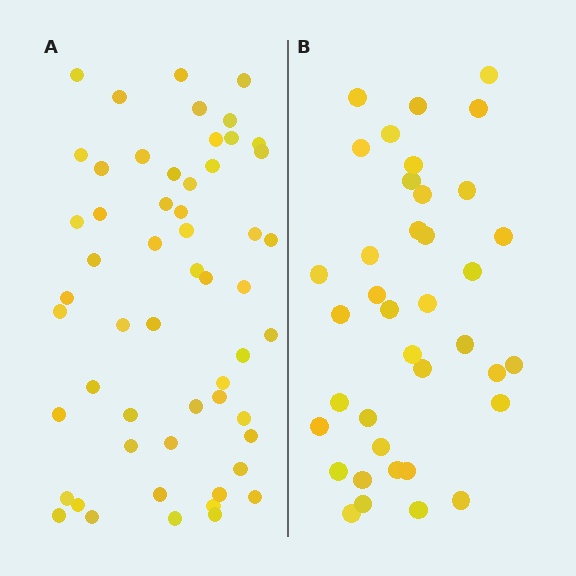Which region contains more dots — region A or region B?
Region A (the left region) has more dots.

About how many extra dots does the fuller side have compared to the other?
Region A has approximately 15 more dots than region B.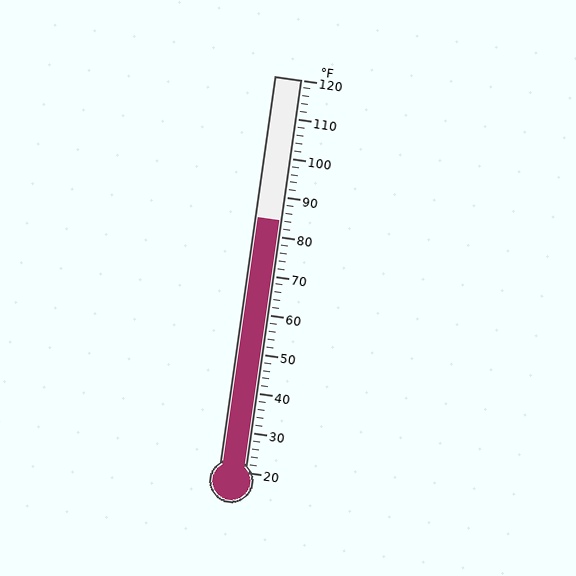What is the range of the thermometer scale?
The thermometer scale ranges from 20°F to 120°F.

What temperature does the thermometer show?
The thermometer shows approximately 84°F.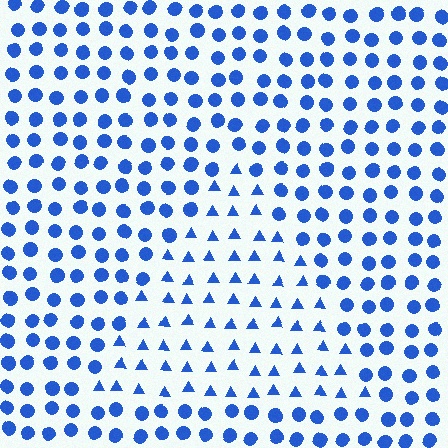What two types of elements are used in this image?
The image uses triangles inside the triangle region and circles outside it.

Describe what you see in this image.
The image is filled with small blue elements arranged in a uniform grid. A triangle-shaped region contains triangles, while the surrounding area contains circles. The boundary is defined purely by the change in element shape.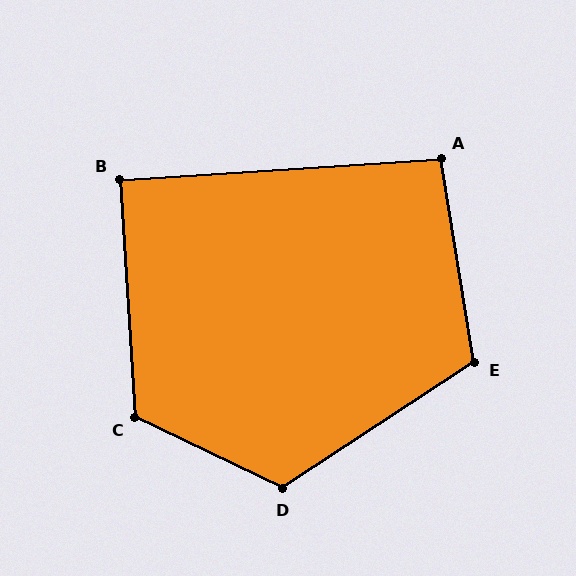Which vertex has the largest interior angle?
D, at approximately 121 degrees.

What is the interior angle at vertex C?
Approximately 119 degrees (obtuse).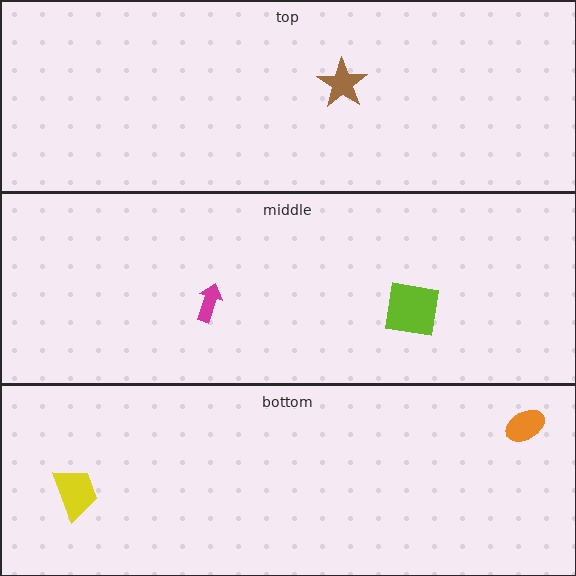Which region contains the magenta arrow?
The middle region.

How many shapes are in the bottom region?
2.